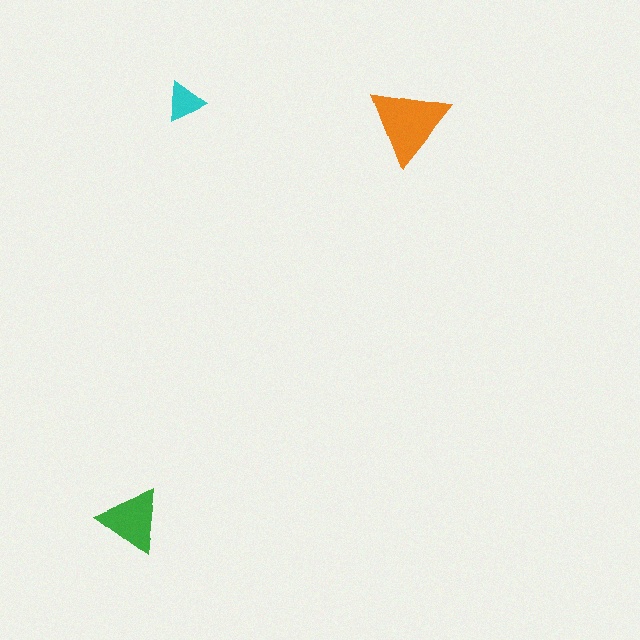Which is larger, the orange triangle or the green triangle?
The orange one.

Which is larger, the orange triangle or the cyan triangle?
The orange one.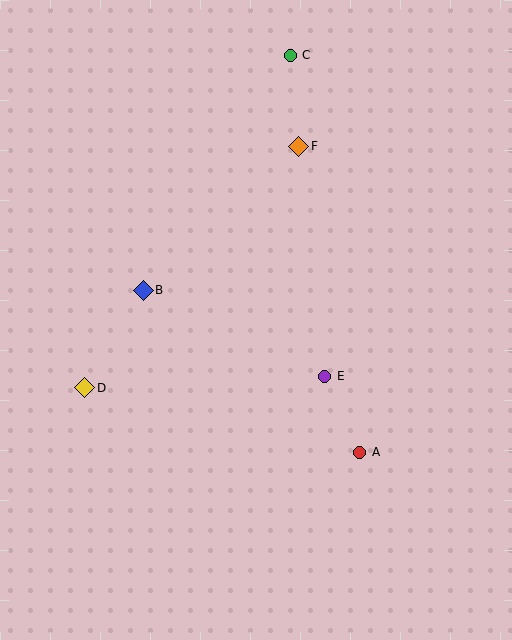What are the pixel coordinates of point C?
Point C is at (290, 55).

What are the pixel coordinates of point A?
Point A is at (360, 452).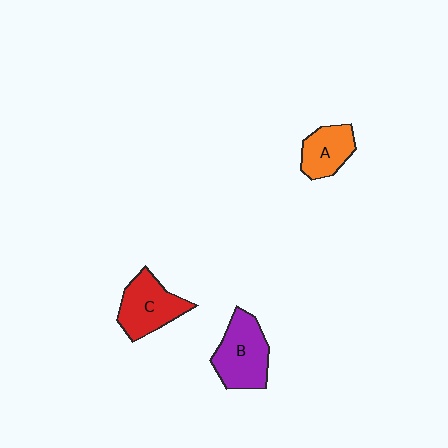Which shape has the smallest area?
Shape A (orange).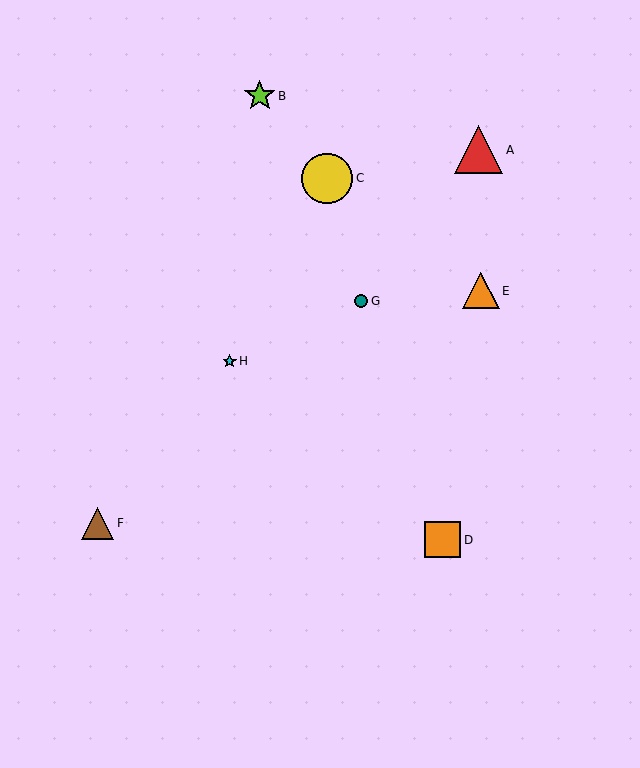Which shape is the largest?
The yellow circle (labeled C) is the largest.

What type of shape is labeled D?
Shape D is an orange square.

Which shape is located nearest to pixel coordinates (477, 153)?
The red triangle (labeled A) at (479, 150) is nearest to that location.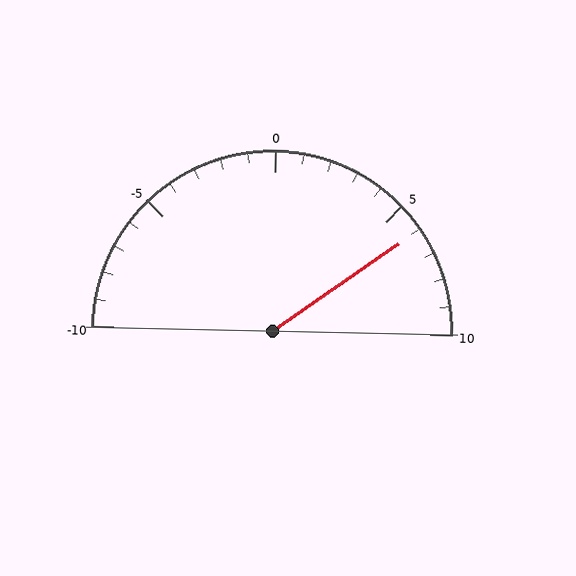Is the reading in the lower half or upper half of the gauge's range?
The reading is in the upper half of the range (-10 to 10).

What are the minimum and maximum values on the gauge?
The gauge ranges from -10 to 10.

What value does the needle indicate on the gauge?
The needle indicates approximately 6.